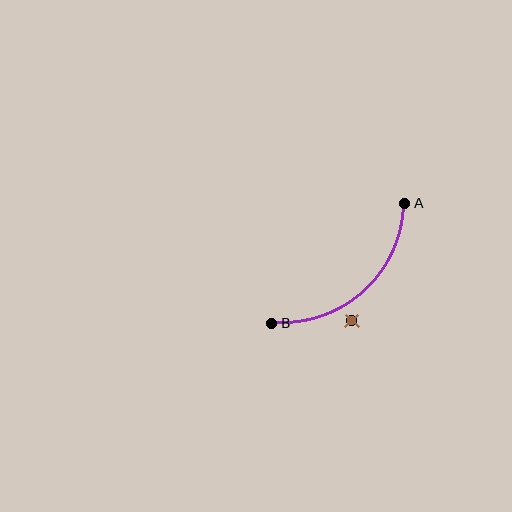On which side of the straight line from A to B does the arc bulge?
The arc bulges below and to the right of the straight line connecting A and B.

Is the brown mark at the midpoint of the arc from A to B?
No — the brown mark does not lie on the arc at all. It sits slightly outside the curve.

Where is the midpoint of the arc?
The arc midpoint is the point on the curve farthest from the straight line joining A and B. It sits below and to the right of that line.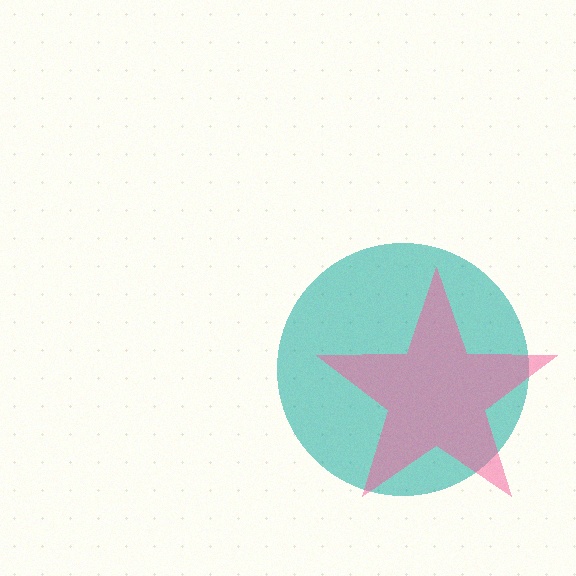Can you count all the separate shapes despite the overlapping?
Yes, there are 2 separate shapes.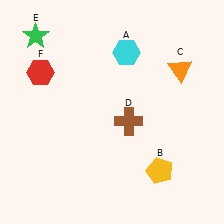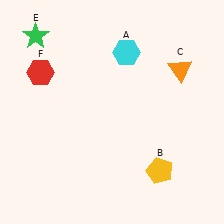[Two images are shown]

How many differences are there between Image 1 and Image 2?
There is 1 difference between the two images.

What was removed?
The brown cross (D) was removed in Image 2.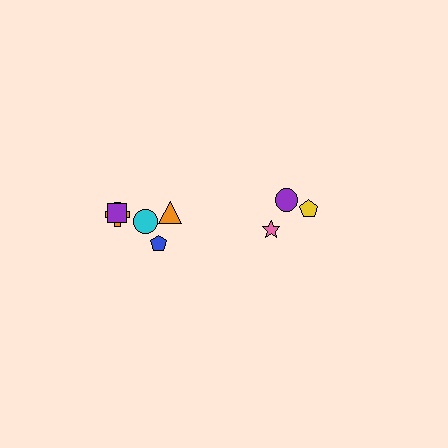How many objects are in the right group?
There are 3 objects.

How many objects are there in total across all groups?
There are 8 objects.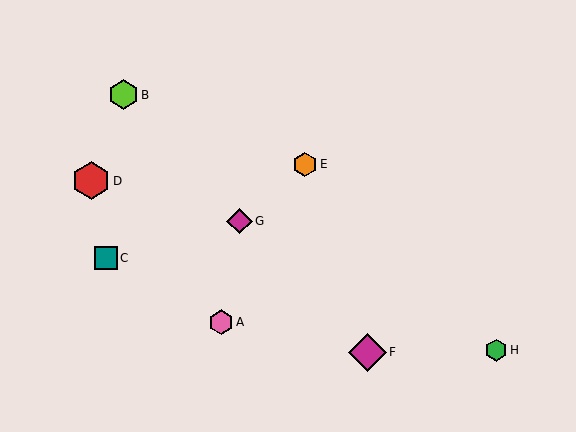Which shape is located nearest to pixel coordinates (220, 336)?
The pink hexagon (labeled A) at (221, 322) is nearest to that location.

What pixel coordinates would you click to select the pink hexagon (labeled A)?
Click at (221, 322) to select the pink hexagon A.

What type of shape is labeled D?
Shape D is a red hexagon.